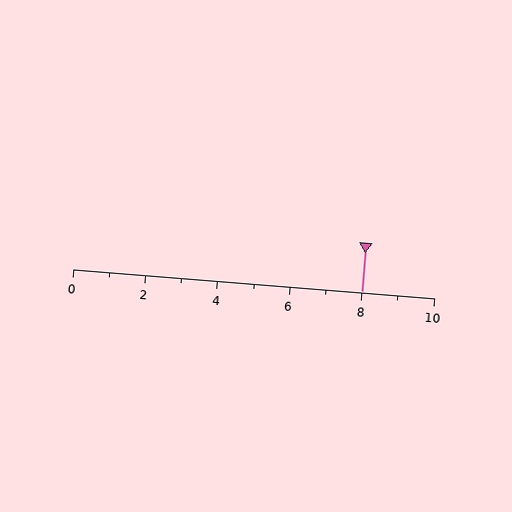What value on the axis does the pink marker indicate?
The marker indicates approximately 8.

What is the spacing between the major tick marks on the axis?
The major ticks are spaced 2 apart.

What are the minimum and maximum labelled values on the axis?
The axis runs from 0 to 10.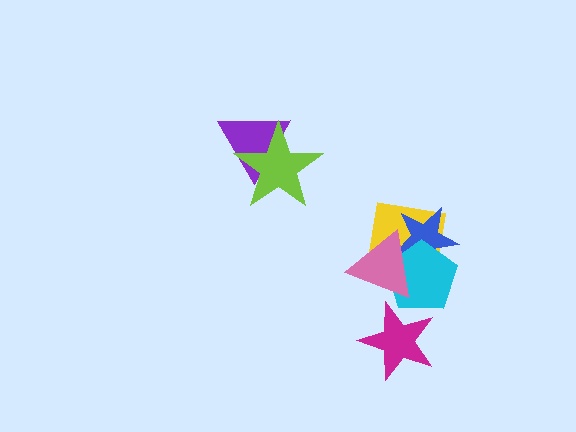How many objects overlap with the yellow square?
3 objects overlap with the yellow square.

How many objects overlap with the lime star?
1 object overlaps with the lime star.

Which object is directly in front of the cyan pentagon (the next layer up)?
The pink triangle is directly in front of the cyan pentagon.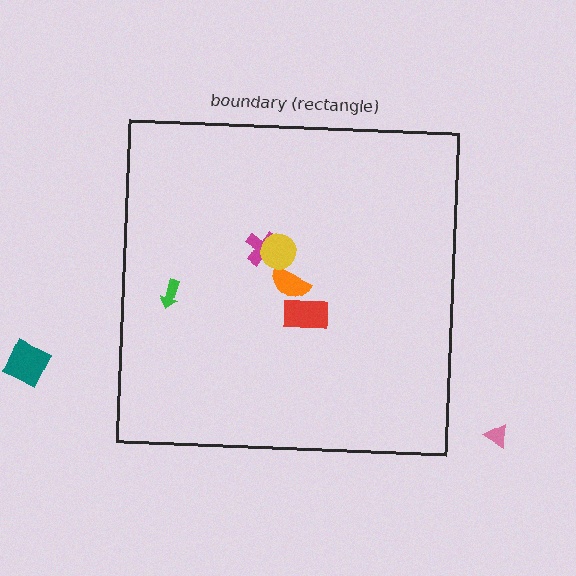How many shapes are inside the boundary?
5 inside, 2 outside.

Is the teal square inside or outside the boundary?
Outside.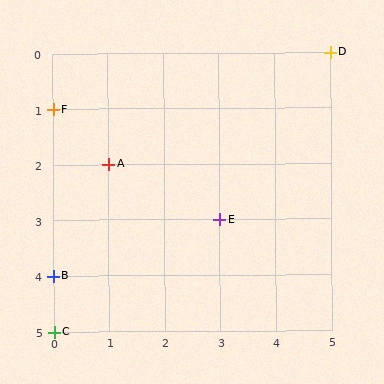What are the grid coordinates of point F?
Point F is at grid coordinates (0, 1).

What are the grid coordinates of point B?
Point B is at grid coordinates (0, 4).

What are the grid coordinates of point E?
Point E is at grid coordinates (3, 3).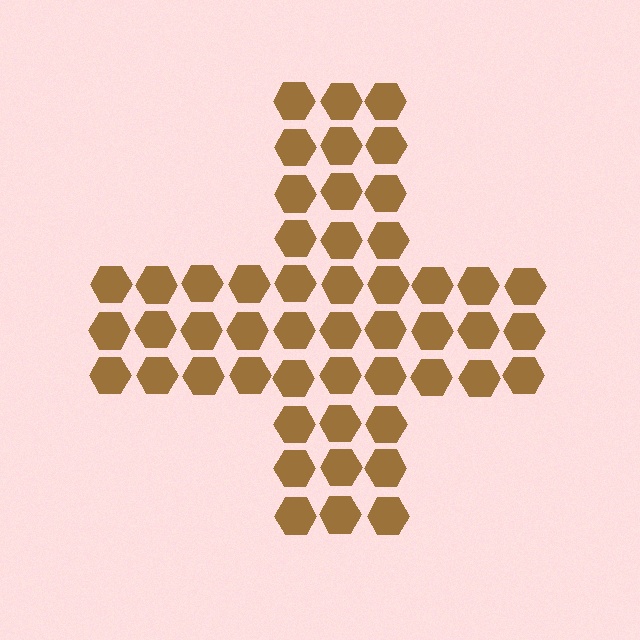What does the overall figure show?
The overall figure shows a cross.